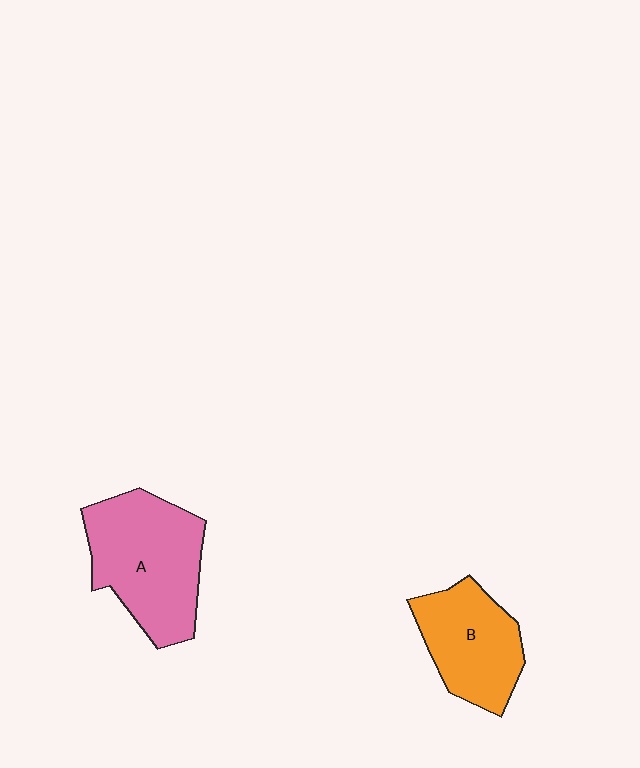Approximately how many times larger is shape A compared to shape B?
Approximately 1.4 times.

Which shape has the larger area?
Shape A (pink).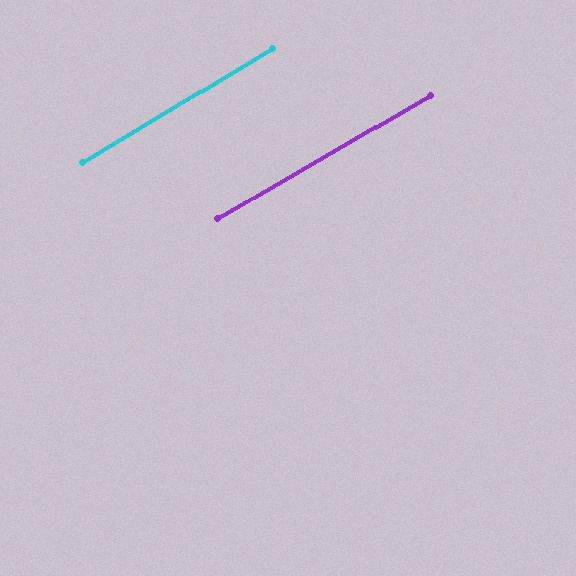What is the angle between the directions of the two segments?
Approximately 1 degree.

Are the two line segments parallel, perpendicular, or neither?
Parallel — their directions differ by only 0.8°.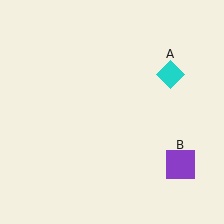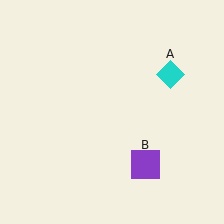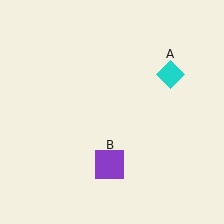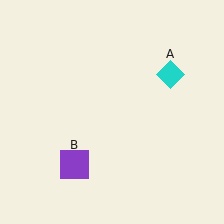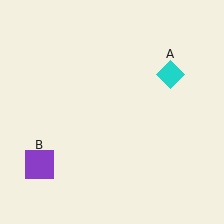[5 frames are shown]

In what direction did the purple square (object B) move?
The purple square (object B) moved left.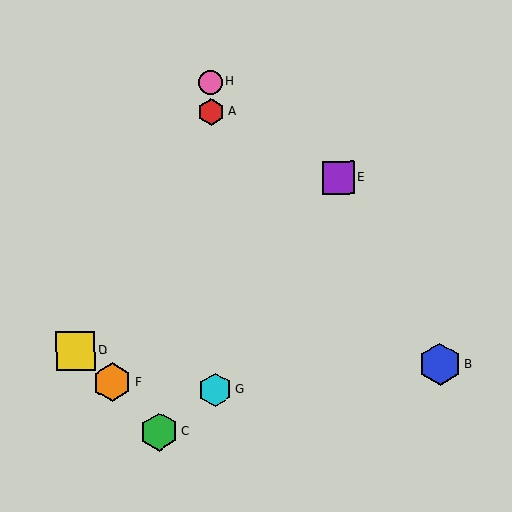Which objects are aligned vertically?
Objects A, G, H are aligned vertically.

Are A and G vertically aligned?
Yes, both are at x≈211.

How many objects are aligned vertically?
3 objects (A, G, H) are aligned vertically.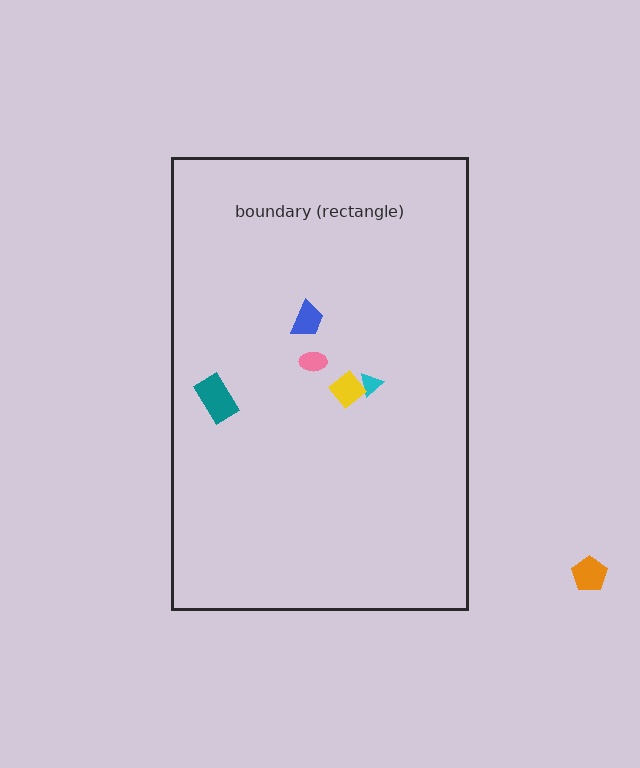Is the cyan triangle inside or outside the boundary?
Inside.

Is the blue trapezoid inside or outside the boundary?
Inside.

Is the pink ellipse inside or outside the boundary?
Inside.